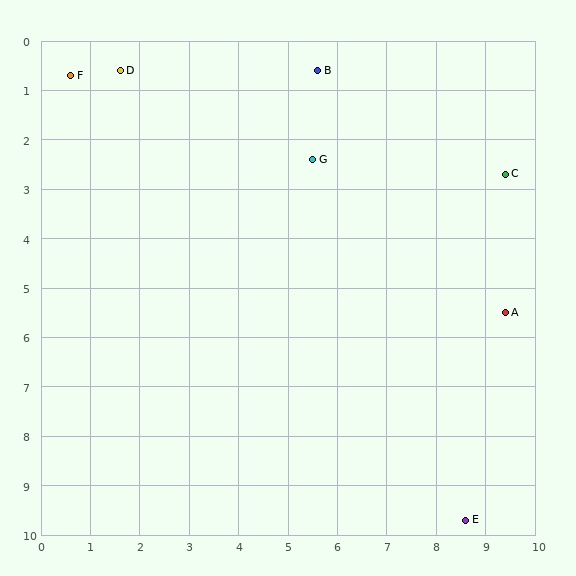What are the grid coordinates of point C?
Point C is at approximately (9.4, 2.7).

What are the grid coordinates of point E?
Point E is at approximately (8.6, 9.7).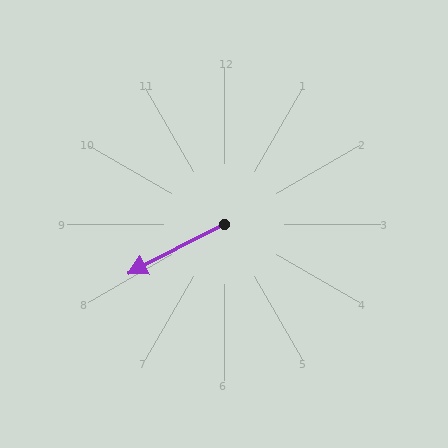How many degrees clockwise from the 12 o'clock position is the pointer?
Approximately 243 degrees.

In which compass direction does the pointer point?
Southwest.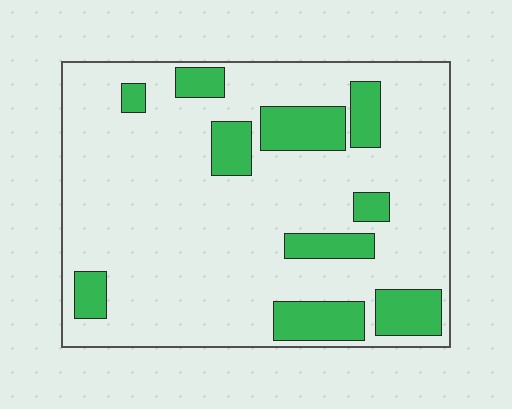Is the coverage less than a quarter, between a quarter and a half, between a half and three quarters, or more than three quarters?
Less than a quarter.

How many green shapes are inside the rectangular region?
10.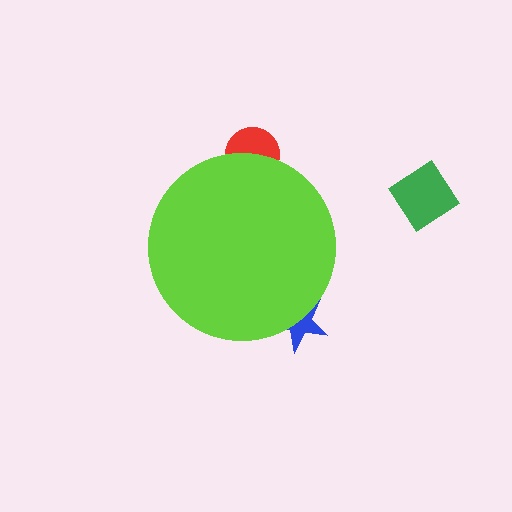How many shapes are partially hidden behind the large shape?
2 shapes are partially hidden.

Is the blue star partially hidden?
Yes, the blue star is partially hidden behind the lime circle.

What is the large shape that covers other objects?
A lime circle.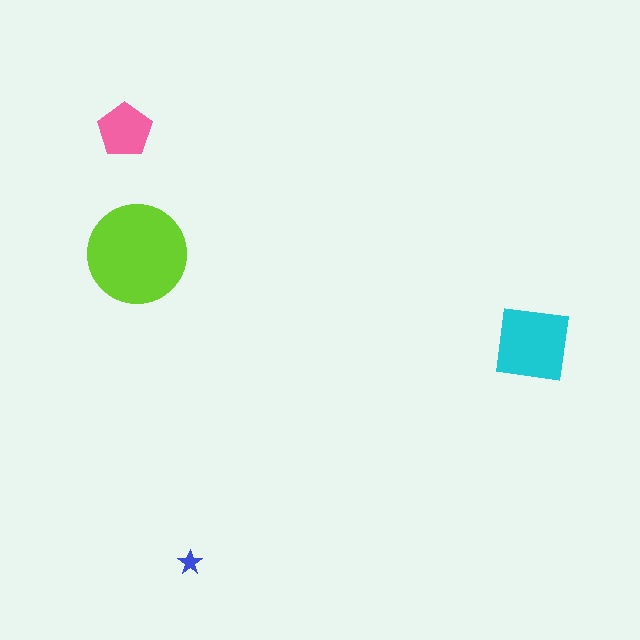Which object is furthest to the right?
The cyan square is rightmost.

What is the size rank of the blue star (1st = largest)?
4th.